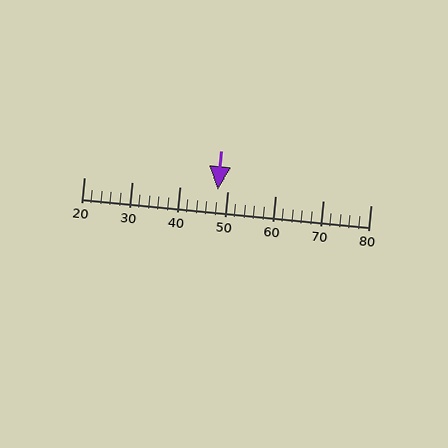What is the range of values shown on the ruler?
The ruler shows values from 20 to 80.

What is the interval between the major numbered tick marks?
The major tick marks are spaced 10 units apart.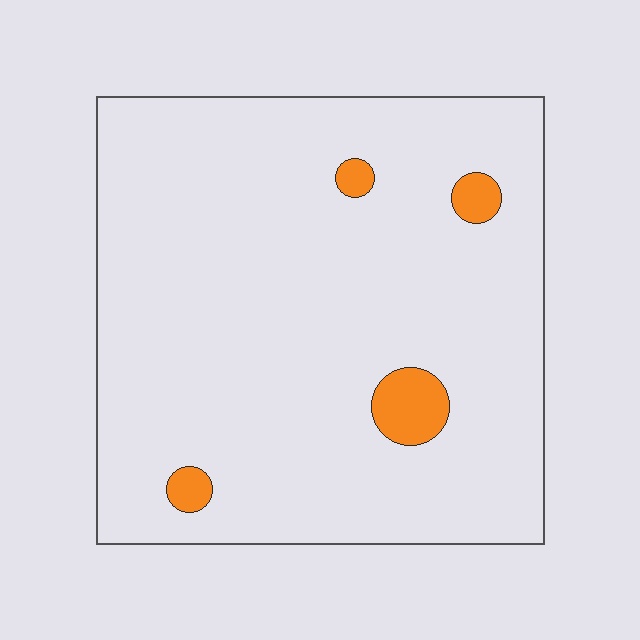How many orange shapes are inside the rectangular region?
4.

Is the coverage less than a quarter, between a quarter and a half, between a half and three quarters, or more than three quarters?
Less than a quarter.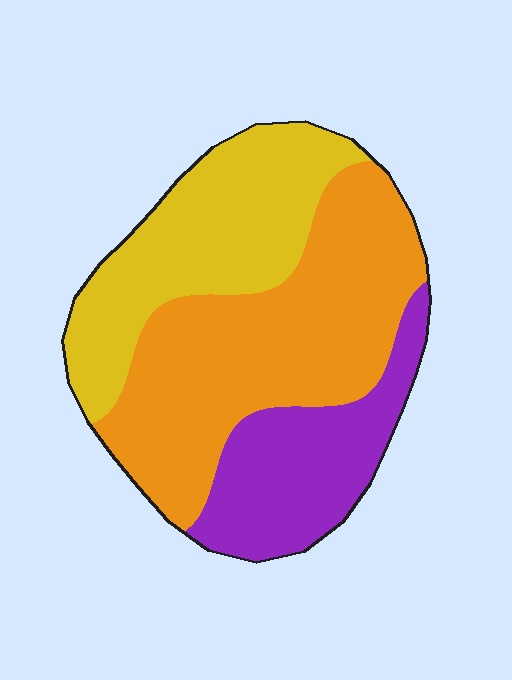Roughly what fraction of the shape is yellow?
Yellow takes up about one third (1/3) of the shape.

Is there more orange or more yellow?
Orange.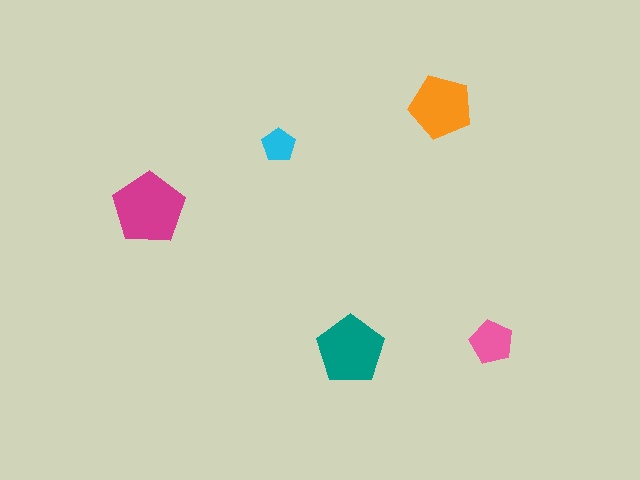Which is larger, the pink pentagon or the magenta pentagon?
The magenta one.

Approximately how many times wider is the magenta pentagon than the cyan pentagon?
About 2 times wider.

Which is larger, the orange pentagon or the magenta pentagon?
The magenta one.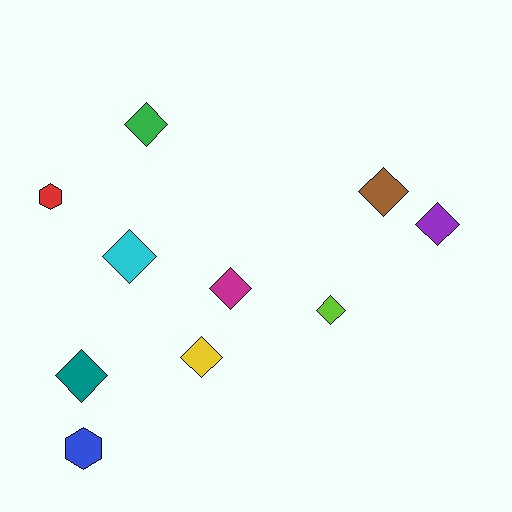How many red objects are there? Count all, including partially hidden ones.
There is 1 red object.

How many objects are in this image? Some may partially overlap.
There are 10 objects.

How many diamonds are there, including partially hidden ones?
There are 8 diamonds.